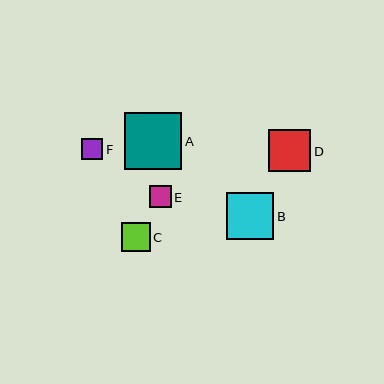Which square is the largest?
Square A is the largest with a size of approximately 57 pixels.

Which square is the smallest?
Square F is the smallest with a size of approximately 21 pixels.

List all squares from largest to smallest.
From largest to smallest: A, B, D, C, E, F.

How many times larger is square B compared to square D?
Square B is approximately 1.1 times the size of square D.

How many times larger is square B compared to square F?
Square B is approximately 2.2 times the size of square F.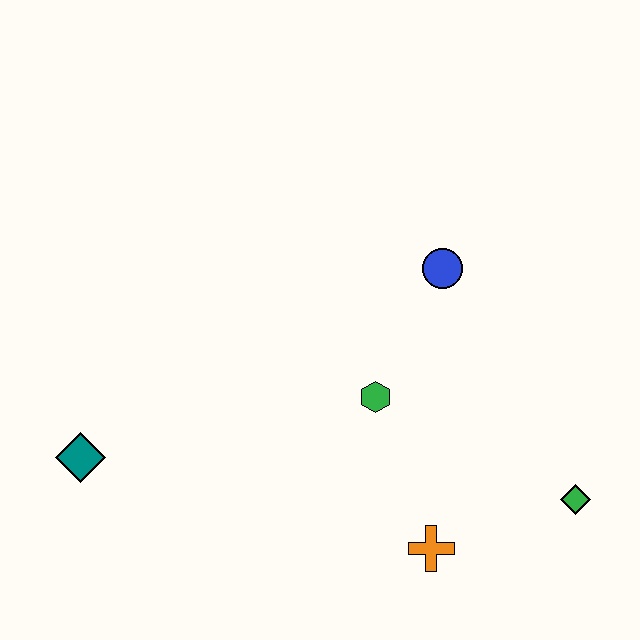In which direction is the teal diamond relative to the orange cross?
The teal diamond is to the left of the orange cross.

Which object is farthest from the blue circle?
The teal diamond is farthest from the blue circle.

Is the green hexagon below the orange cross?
No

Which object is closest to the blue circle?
The green hexagon is closest to the blue circle.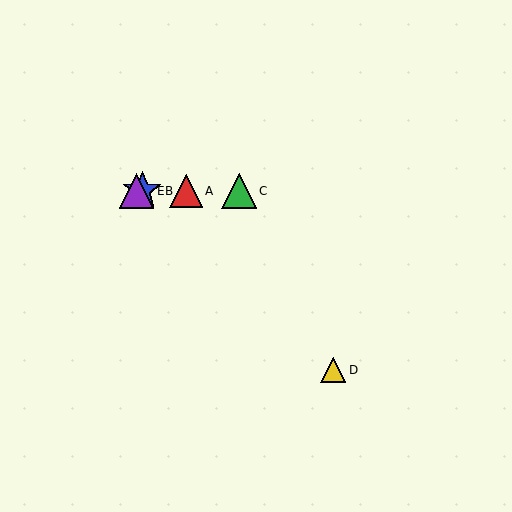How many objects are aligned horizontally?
4 objects (A, B, C, E) are aligned horizontally.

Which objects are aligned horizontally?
Objects A, B, C, E are aligned horizontally.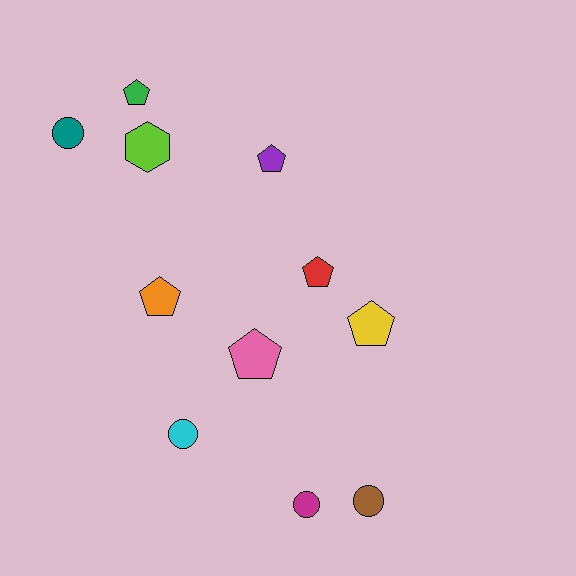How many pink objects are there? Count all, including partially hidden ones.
There is 1 pink object.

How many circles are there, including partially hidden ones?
There are 4 circles.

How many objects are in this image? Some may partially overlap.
There are 11 objects.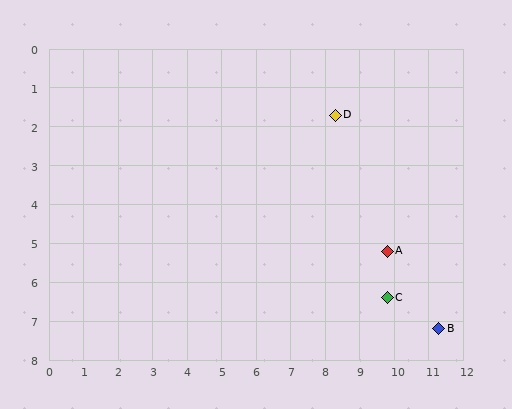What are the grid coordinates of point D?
Point D is at approximately (8.3, 1.7).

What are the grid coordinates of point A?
Point A is at approximately (9.8, 5.2).